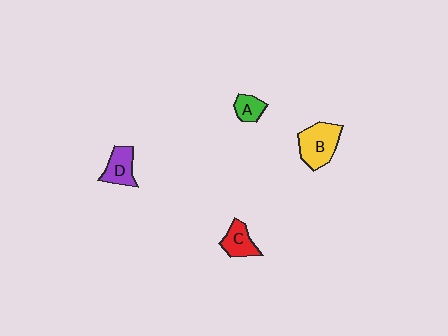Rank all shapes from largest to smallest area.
From largest to smallest: B (yellow), D (purple), C (red), A (green).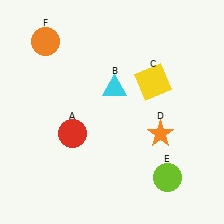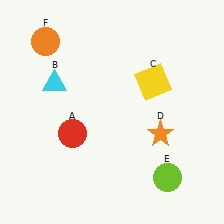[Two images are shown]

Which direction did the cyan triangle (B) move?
The cyan triangle (B) moved left.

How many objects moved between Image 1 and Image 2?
1 object moved between the two images.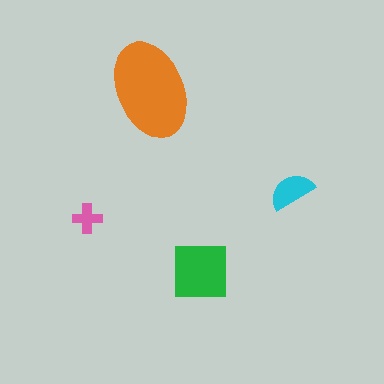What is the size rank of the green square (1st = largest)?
2nd.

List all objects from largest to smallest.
The orange ellipse, the green square, the cyan semicircle, the pink cross.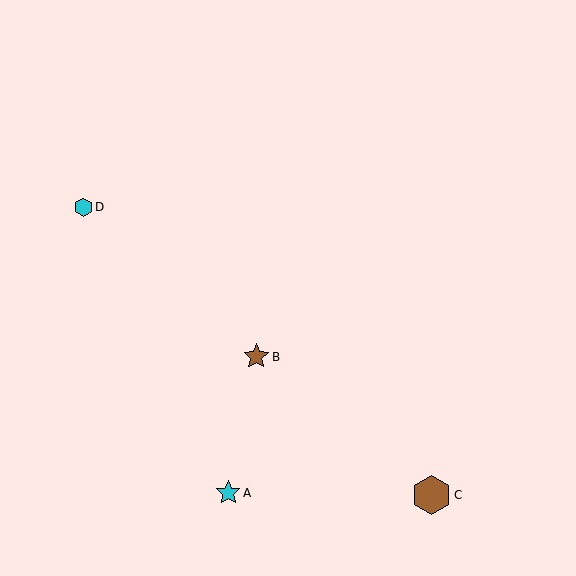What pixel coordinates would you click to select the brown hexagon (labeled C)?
Click at (432, 495) to select the brown hexagon C.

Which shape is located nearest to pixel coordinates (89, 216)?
The cyan hexagon (labeled D) at (84, 207) is nearest to that location.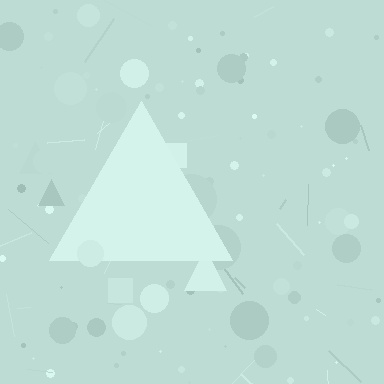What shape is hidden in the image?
A triangle is hidden in the image.